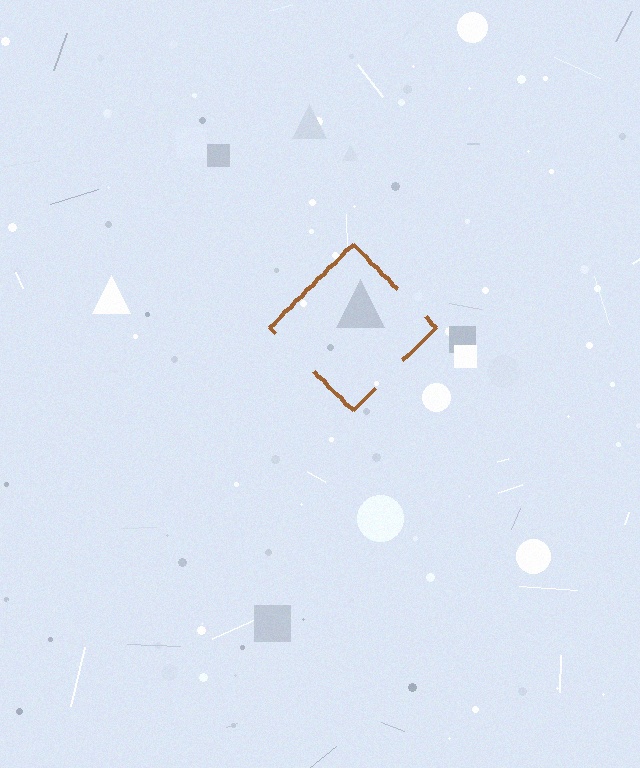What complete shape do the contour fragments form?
The contour fragments form a diamond.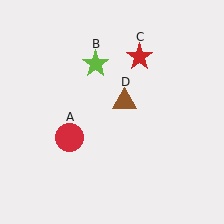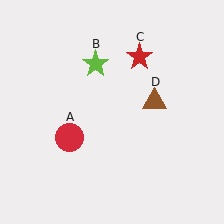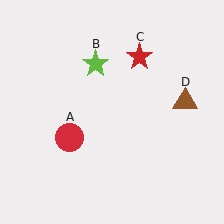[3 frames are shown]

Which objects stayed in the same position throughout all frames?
Red circle (object A) and lime star (object B) and red star (object C) remained stationary.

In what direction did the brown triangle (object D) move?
The brown triangle (object D) moved right.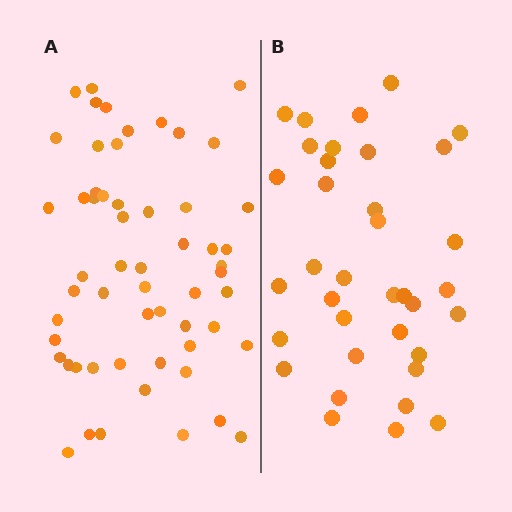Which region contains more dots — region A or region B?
Region A (the left region) has more dots.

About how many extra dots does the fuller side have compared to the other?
Region A has approximately 20 more dots than region B.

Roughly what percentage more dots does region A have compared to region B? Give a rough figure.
About 60% more.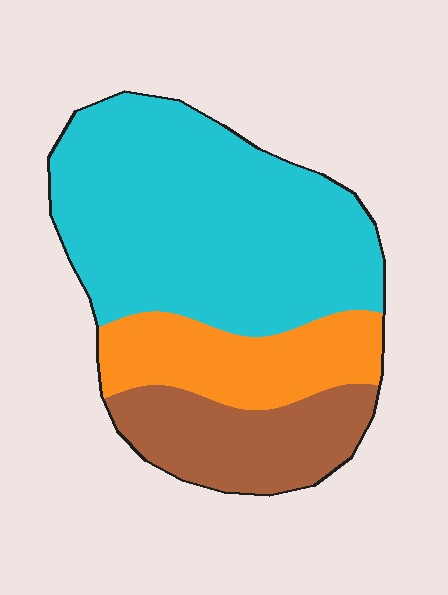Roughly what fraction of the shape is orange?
Orange covers around 20% of the shape.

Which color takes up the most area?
Cyan, at roughly 60%.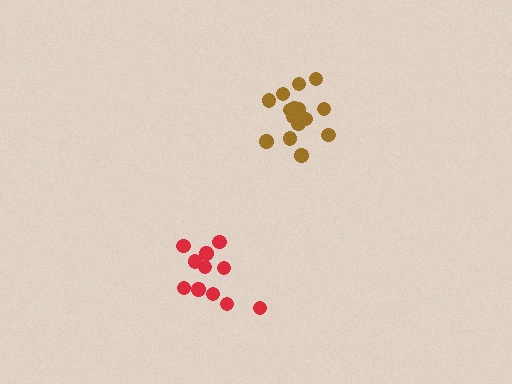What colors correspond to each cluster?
The clusters are colored: brown, red.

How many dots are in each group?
Group 1: 15 dots, Group 2: 11 dots (26 total).